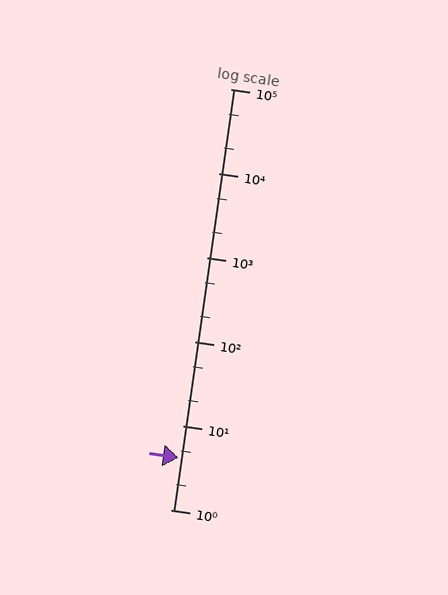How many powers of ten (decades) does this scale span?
The scale spans 5 decades, from 1 to 100000.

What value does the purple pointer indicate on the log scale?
The pointer indicates approximately 4.1.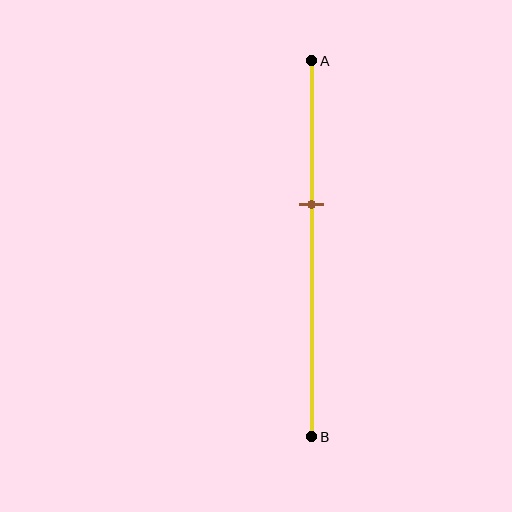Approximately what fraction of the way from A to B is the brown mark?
The brown mark is approximately 40% of the way from A to B.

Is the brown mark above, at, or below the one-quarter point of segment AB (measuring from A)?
The brown mark is below the one-quarter point of segment AB.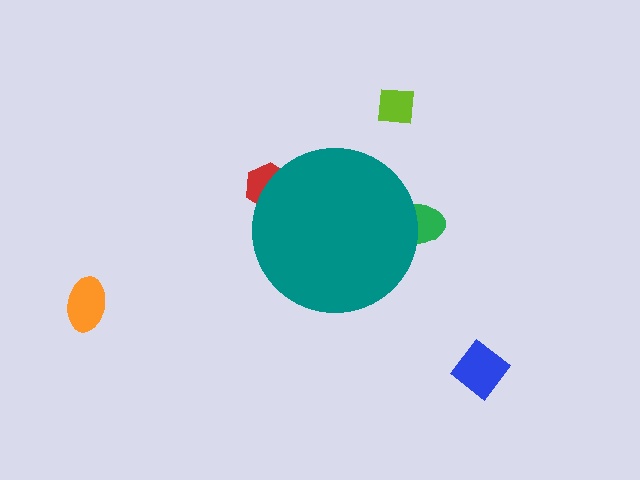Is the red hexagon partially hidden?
Yes, the red hexagon is partially hidden behind the teal circle.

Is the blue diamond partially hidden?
No, the blue diamond is fully visible.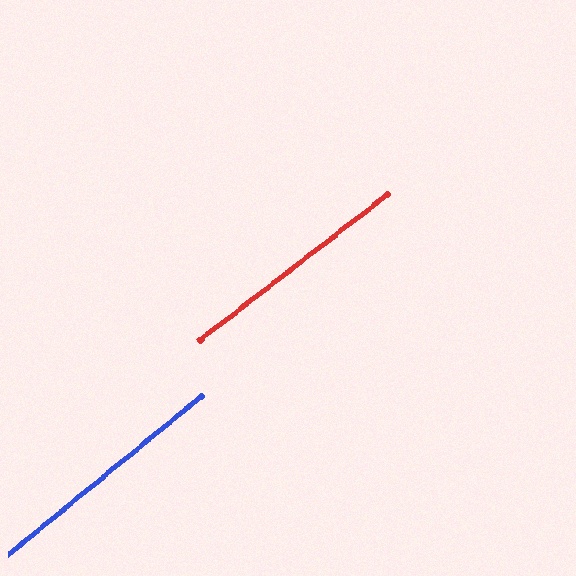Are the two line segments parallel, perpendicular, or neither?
Parallel — their directions differ by only 1.7°.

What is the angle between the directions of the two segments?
Approximately 2 degrees.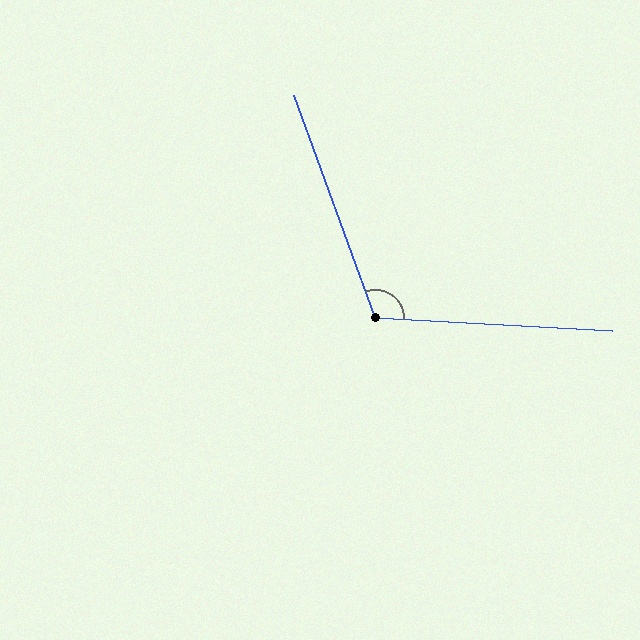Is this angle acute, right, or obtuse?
It is obtuse.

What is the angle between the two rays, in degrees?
Approximately 113 degrees.